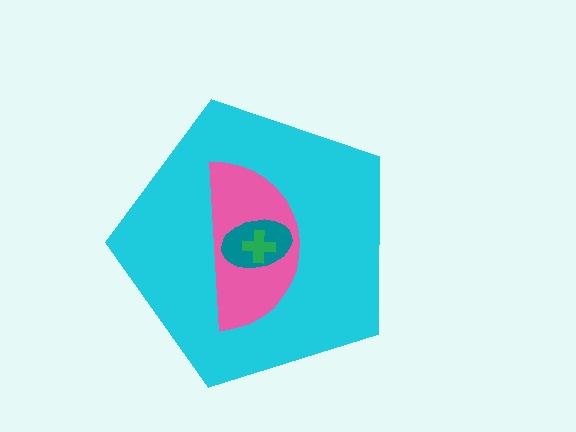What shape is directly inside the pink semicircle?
The teal ellipse.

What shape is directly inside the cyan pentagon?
The pink semicircle.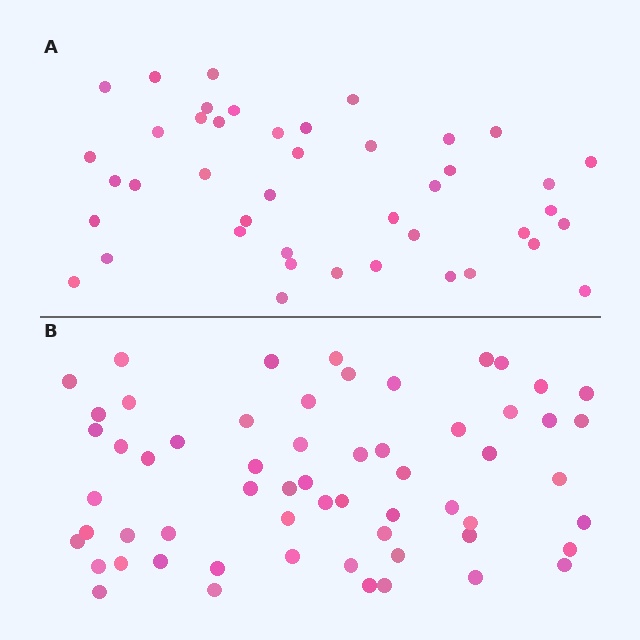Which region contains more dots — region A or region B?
Region B (the bottom region) has more dots.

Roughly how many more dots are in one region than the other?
Region B has approximately 15 more dots than region A.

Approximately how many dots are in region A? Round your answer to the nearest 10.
About 40 dots. (The exact count is 43, which rounds to 40.)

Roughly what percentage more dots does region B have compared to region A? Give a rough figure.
About 40% more.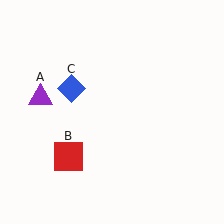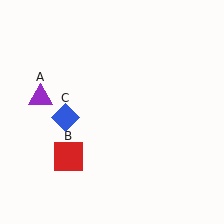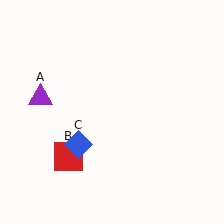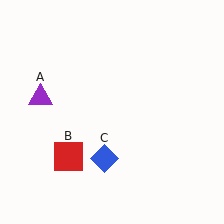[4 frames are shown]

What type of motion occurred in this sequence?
The blue diamond (object C) rotated counterclockwise around the center of the scene.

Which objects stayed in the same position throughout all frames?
Purple triangle (object A) and red square (object B) remained stationary.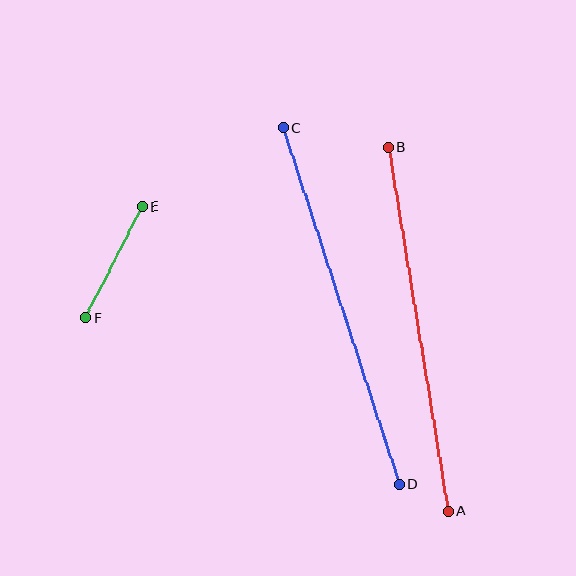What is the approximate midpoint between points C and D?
The midpoint is at approximately (341, 306) pixels.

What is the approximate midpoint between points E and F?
The midpoint is at approximately (114, 262) pixels.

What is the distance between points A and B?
The distance is approximately 368 pixels.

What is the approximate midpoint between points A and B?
The midpoint is at approximately (418, 329) pixels.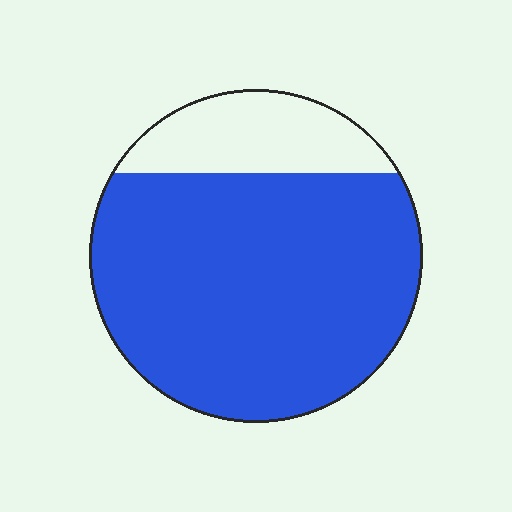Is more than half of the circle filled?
Yes.